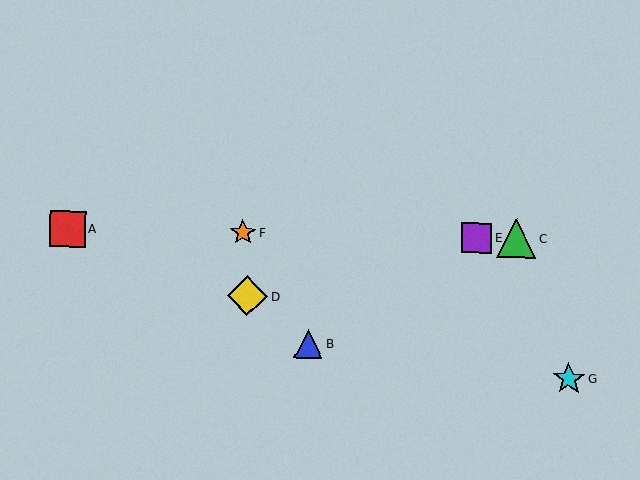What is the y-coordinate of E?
Object E is at y≈238.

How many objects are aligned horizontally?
4 objects (A, C, E, F) are aligned horizontally.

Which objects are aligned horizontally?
Objects A, C, E, F are aligned horizontally.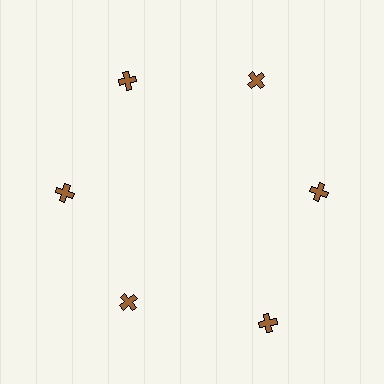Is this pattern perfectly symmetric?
No. The 6 brown crosses are arranged in a ring, but one element near the 5 o'clock position is pushed outward from the center, breaking the 6-fold rotational symmetry.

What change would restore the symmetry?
The symmetry would be restored by moving it inward, back onto the ring so that all 6 crosses sit at equal angles and equal distance from the center.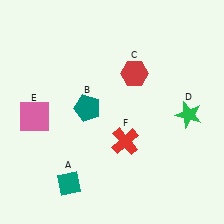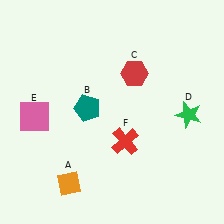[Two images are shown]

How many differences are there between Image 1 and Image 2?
There is 1 difference between the two images.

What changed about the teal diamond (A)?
In Image 1, A is teal. In Image 2, it changed to orange.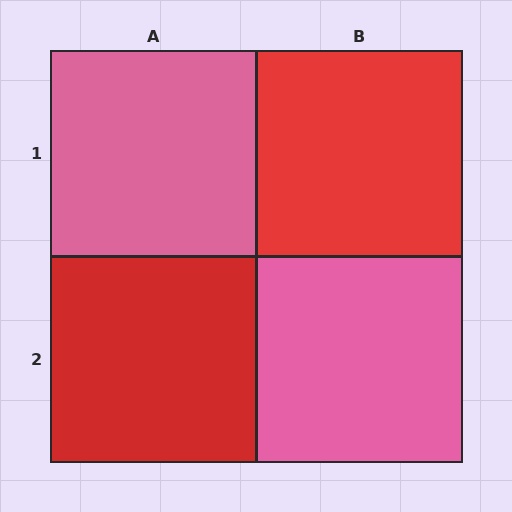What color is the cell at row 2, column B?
Pink.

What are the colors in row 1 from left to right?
Pink, red.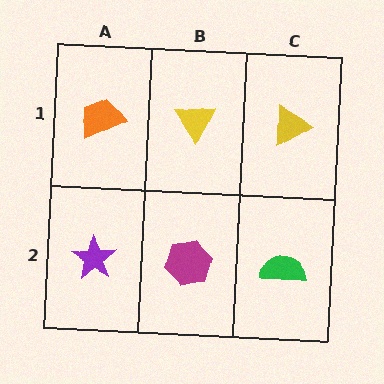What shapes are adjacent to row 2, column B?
A yellow triangle (row 1, column B), a purple star (row 2, column A), a green semicircle (row 2, column C).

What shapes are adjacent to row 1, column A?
A purple star (row 2, column A), a yellow triangle (row 1, column B).